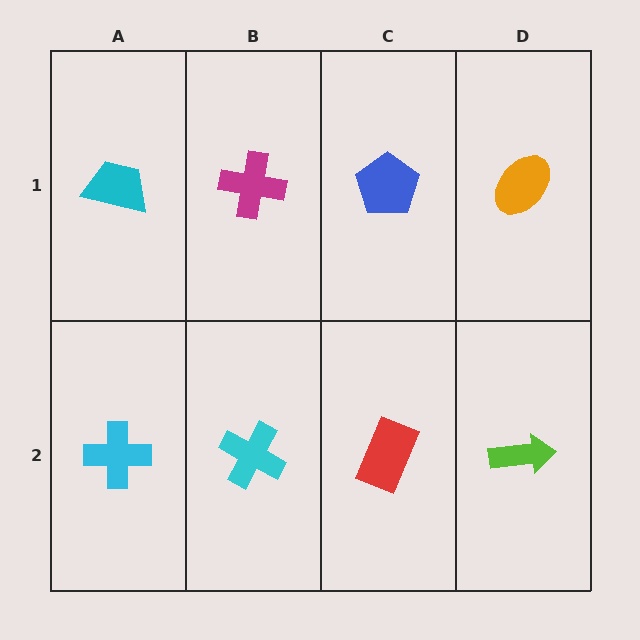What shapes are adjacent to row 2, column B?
A magenta cross (row 1, column B), a cyan cross (row 2, column A), a red rectangle (row 2, column C).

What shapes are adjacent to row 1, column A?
A cyan cross (row 2, column A), a magenta cross (row 1, column B).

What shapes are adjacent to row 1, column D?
A lime arrow (row 2, column D), a blue pentagon (row 1, column C).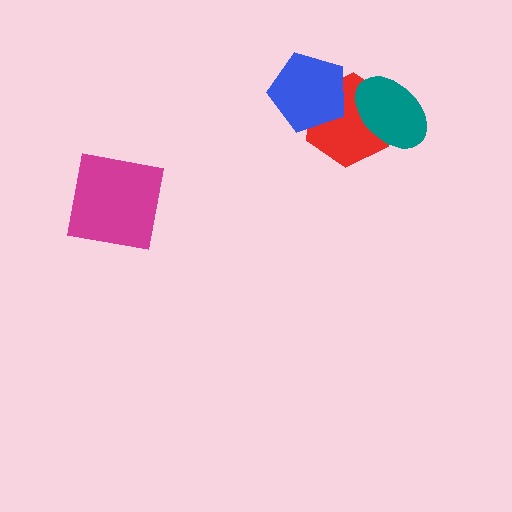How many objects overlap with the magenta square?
0 objects overlap with the magenta square.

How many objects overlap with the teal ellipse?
1 object overlaps with the teal ellipse.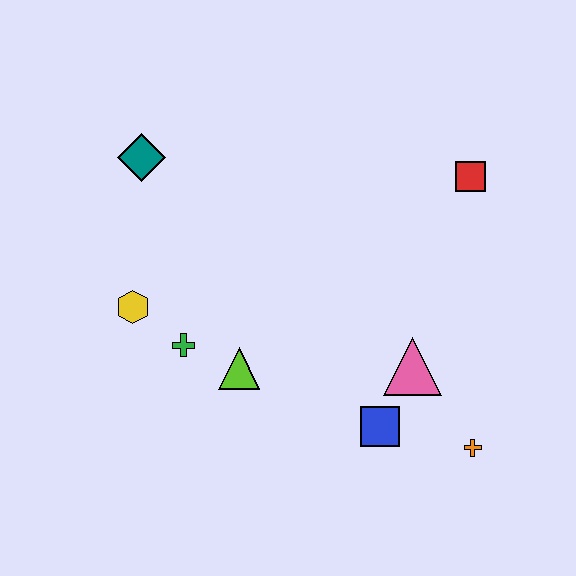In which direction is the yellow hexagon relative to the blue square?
The yellow hexagon is to the left of the blue square.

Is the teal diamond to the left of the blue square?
Yes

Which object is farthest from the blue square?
The teal diamond is farthest from the blue square.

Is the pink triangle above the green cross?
No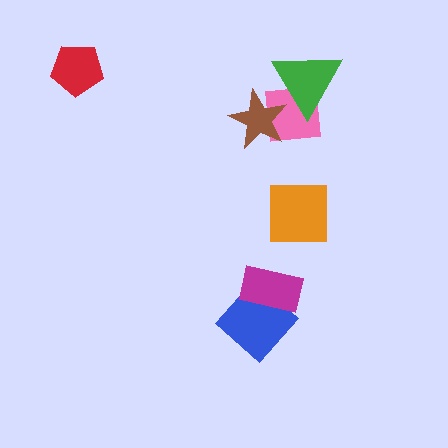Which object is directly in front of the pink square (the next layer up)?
The brown star is directly in front of the pink square.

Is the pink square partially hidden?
Yes, it is partially covered by another shape.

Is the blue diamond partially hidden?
Yes, it is partially covered by another shape.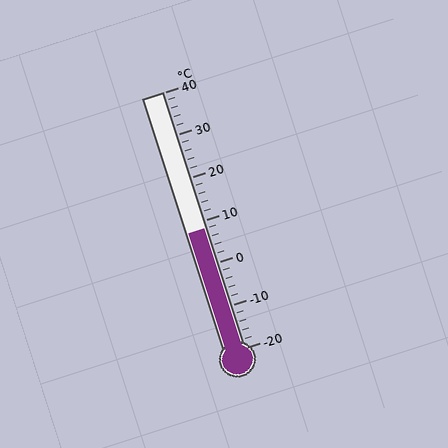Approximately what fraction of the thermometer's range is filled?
The thermometer is filled to approximately 45% of its range.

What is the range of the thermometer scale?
The thermometer scale ranges from -20°C to 40°C.